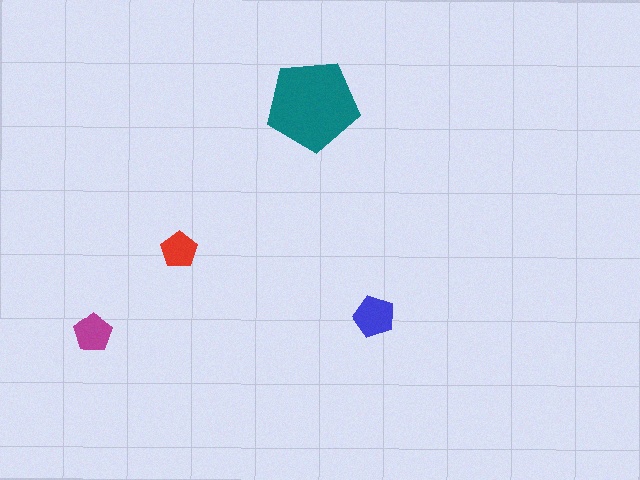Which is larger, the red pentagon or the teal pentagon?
The teal one.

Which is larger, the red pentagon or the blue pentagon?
The blue one.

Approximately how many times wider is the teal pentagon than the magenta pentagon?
About 2.5 times wider.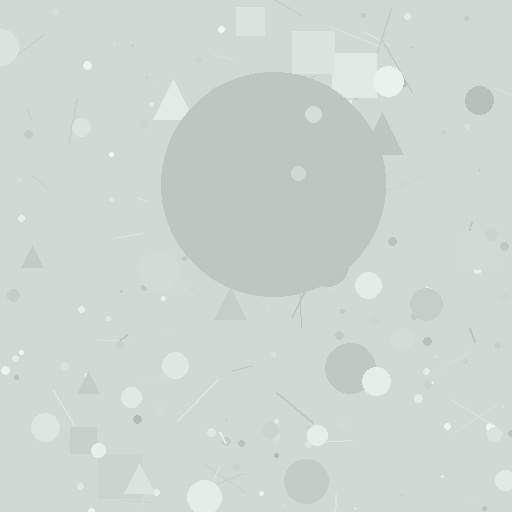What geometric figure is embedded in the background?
A circle is embedded in the background.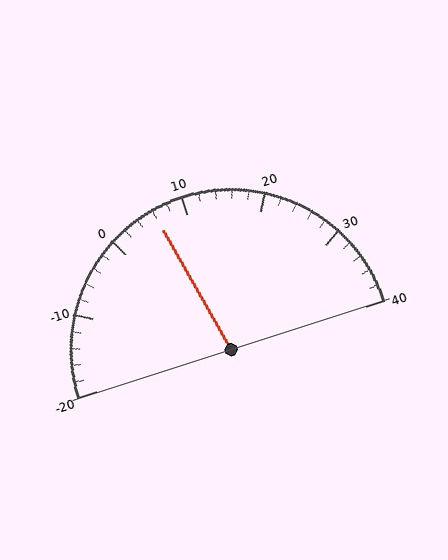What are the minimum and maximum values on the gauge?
The gauge ranges from -20 to 40.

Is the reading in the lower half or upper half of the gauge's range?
The reading is in the lower half of the range (-20 to 40).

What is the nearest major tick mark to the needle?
The nearest major tick mark is 10.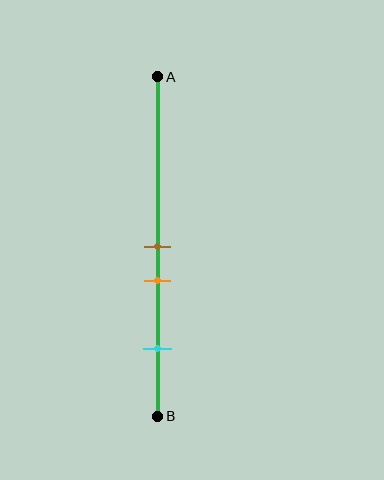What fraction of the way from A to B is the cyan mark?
The cyan mark is approximately 80% (0.8) of the way from A to B.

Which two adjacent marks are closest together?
The brown and orange marks are the closest adjacent pair.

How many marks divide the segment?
There are 3 marks dividing the segment.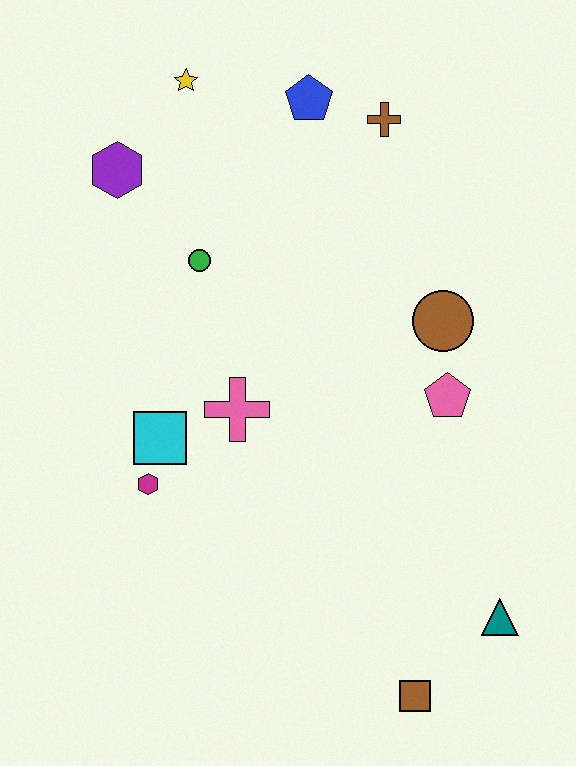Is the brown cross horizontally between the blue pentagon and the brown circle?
Yes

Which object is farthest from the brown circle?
The brown square is farthest from the brown circle.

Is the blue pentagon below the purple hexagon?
No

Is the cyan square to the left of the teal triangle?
Yes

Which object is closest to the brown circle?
The pink pentagon is closest to the brown circle.